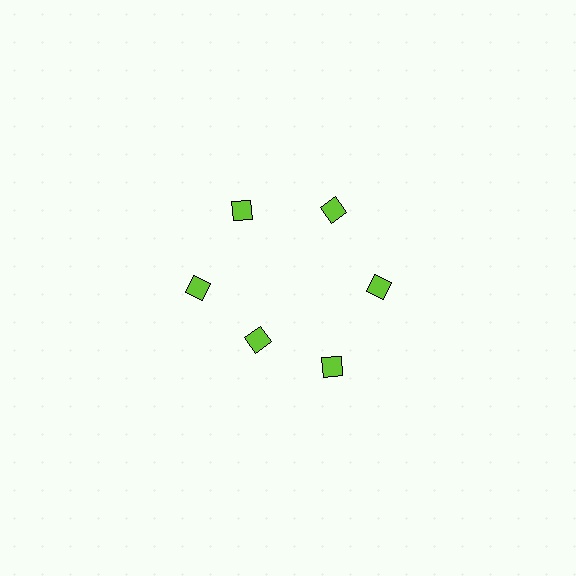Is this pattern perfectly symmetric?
No. The 6 lime diamonds are arranged in a ring, but one element near the 7 o'clock position is pulled inward toward the center, breaking the 6-fold rotational symmetry.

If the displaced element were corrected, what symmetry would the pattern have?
It would have 6-fold rotational symmetry — the pattern would map onto itself every 60 degrees.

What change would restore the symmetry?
The symmetry would be restored by moving it outward, back onto the ring so that all 6 diamonds sit at equal angles and equal distance from the center.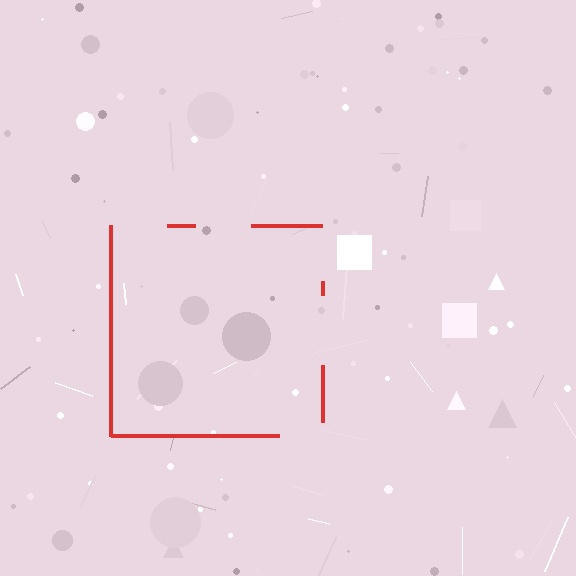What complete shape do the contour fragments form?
The contour fragments form a square.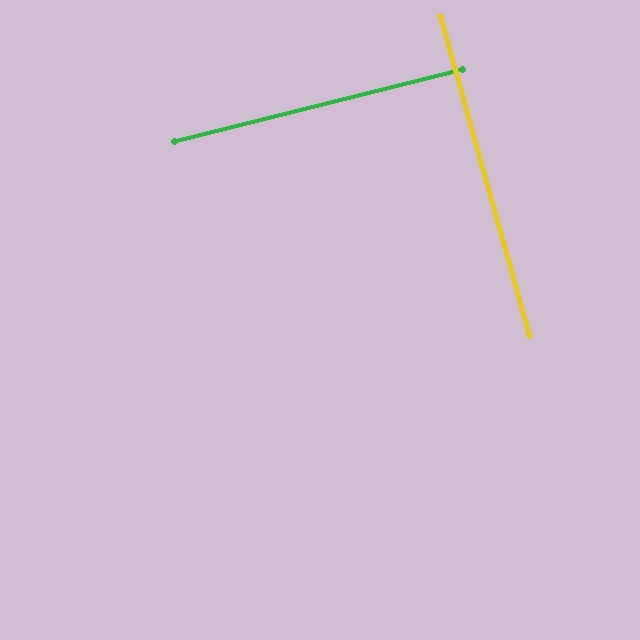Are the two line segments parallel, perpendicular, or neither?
Perpendicular — they meet at approximately 88°.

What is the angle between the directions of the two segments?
Approximately 88 degrees.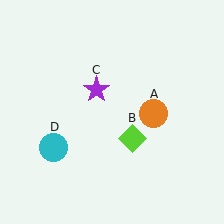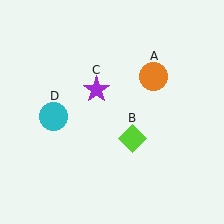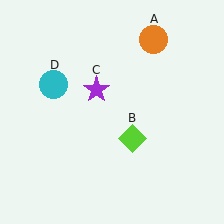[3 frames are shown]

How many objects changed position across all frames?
2 objects changed position: orange circle (object A), cyan circle (object D).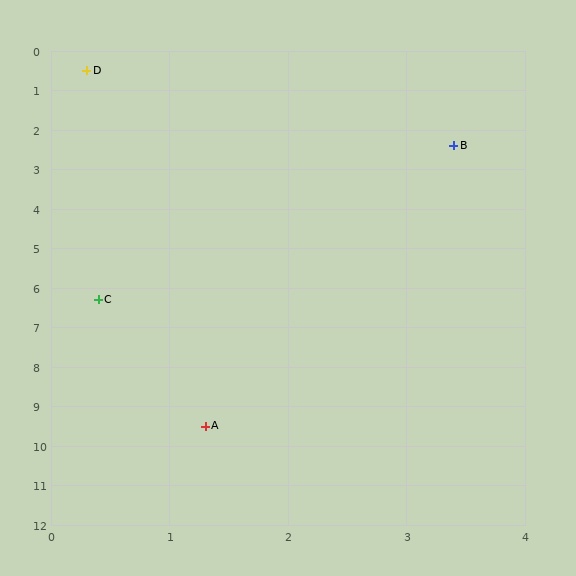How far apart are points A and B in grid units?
Points A and B are about 7.4 grid units apart.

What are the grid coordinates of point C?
Point C is at approximately (0.4, 6.3).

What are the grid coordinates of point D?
Point D is at approximately (0.3, 0.5).